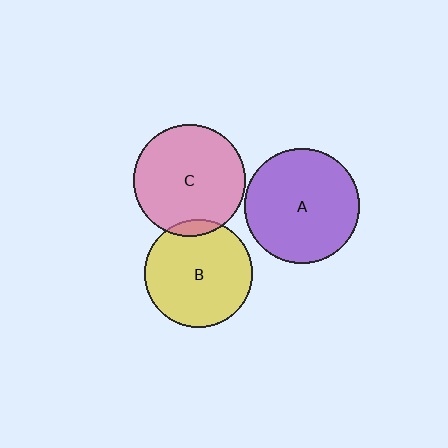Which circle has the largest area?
Circle A (purple).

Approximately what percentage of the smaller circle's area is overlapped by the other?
Approximately 5%.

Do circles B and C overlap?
Yes.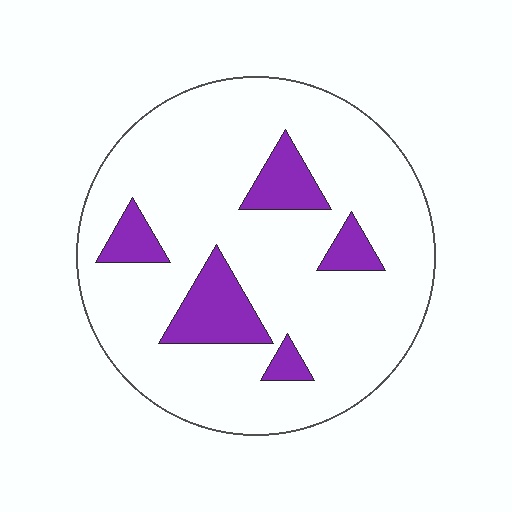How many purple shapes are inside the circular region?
5.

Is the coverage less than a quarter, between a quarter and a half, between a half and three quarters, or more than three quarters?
Less than a quarter.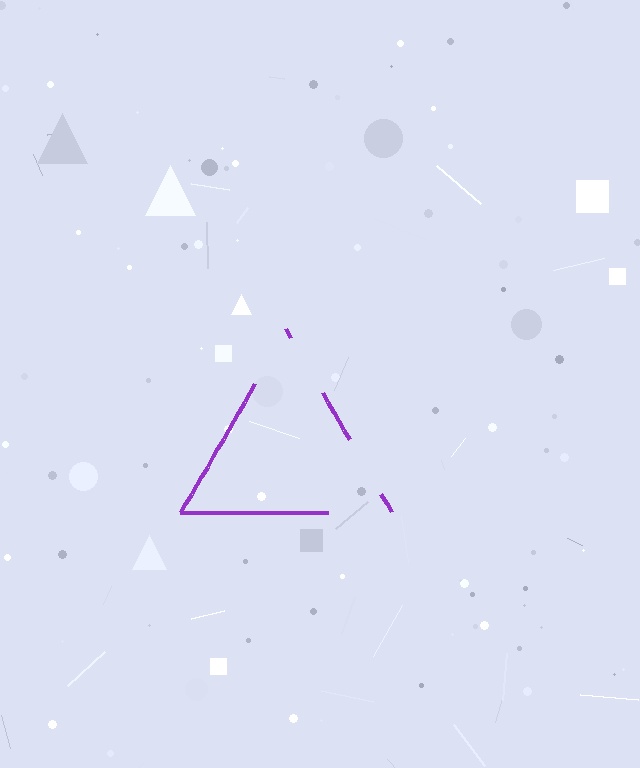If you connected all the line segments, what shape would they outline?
They would outline a triangle.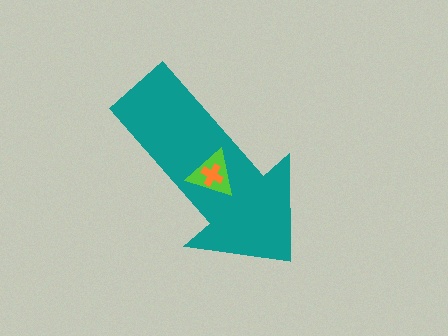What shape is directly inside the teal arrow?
The lime triangle.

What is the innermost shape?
The orange cross.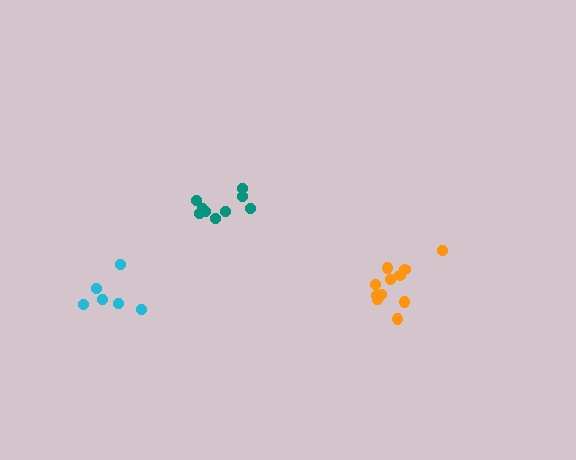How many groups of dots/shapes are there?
There are 3 groups.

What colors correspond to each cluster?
The clusters are colored: orange, cyan, teal.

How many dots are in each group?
Group 1: 11 dots, Group 2: 6 dots, Group 3: 9 dots (26 total).